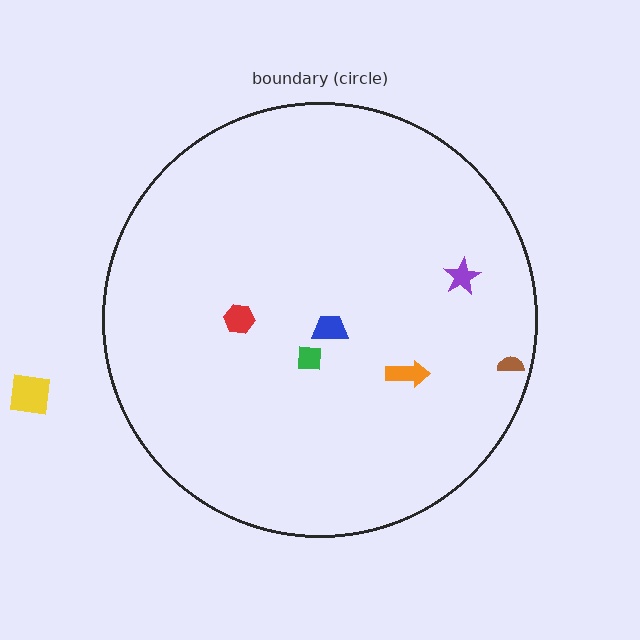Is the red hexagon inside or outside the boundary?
Inside.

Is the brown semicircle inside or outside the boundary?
Inside.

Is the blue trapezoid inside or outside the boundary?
Inside.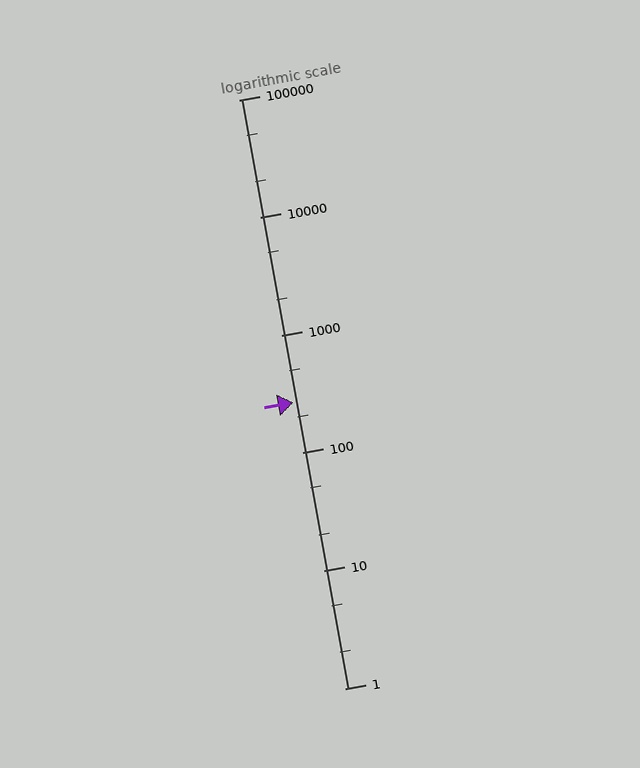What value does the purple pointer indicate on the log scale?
The pointer indicates approximately 270.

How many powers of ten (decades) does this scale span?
The scale spans 5 decades, from 1 to 100000.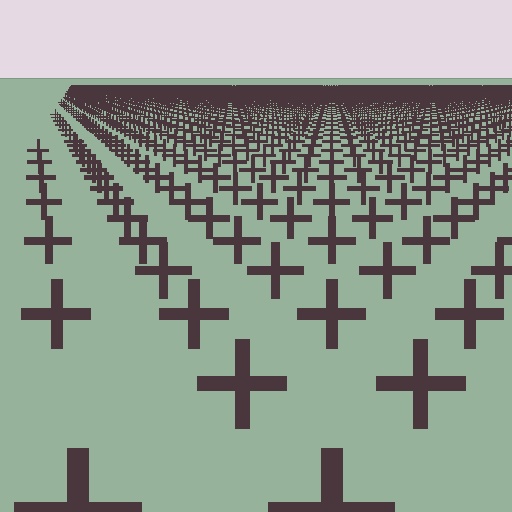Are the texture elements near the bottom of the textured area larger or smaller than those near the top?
Larger. Near the bottom, elements are closer to the viewer and appear at a bigger on-screen size.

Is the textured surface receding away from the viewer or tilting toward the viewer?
The surface is receding away from the viewer. Texture elements get smaller and denser toward the top.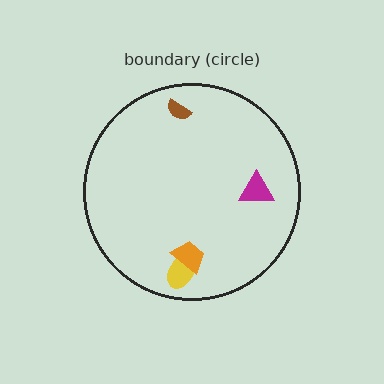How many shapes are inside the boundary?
4 inside, 0 outside.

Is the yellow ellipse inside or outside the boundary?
Inside.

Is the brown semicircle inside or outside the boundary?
Inside.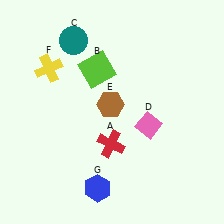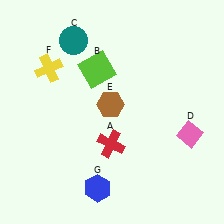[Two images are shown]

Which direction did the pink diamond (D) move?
The pink diamond (D) moved right.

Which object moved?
The pink diamond (D) moved right.